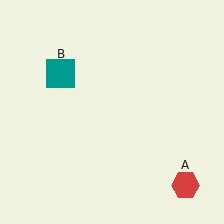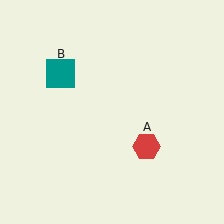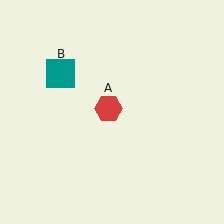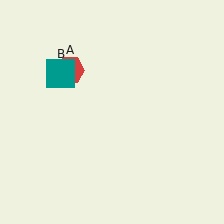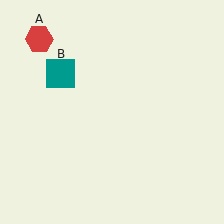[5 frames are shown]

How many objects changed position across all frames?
1 object changed position: red hexagon (object A).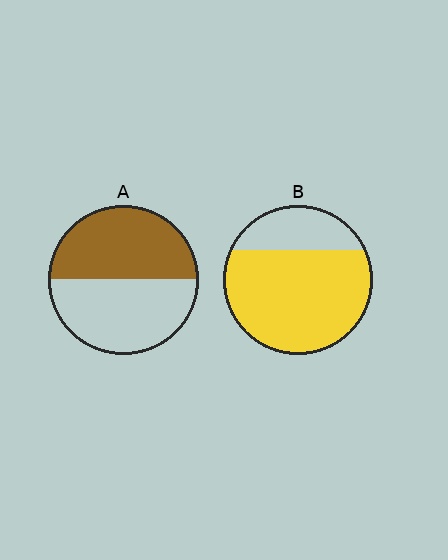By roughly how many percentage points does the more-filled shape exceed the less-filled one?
By roughly 25 percentage points (B over A).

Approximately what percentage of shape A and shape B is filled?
A is approximately 50% and B is approximately 75%.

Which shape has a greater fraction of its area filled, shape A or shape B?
Shape B.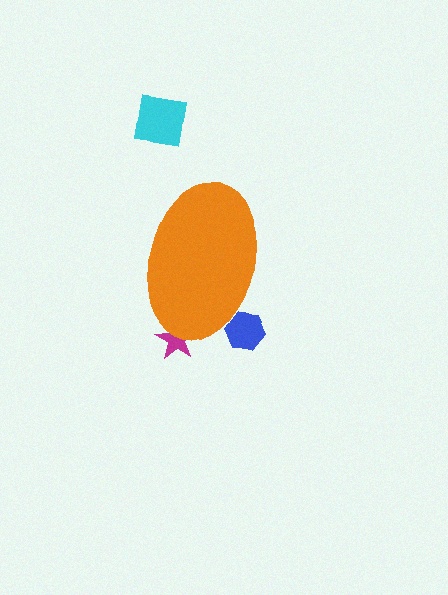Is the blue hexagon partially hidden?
Yes, the blue hexagon is partially hidden behind the orange ellipse.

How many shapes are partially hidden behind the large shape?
2 shapes are partially hidden.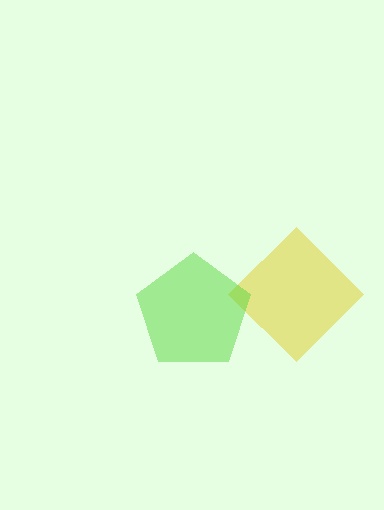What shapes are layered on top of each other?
The layered shapes are: a yellow diamond, a lime pentagon.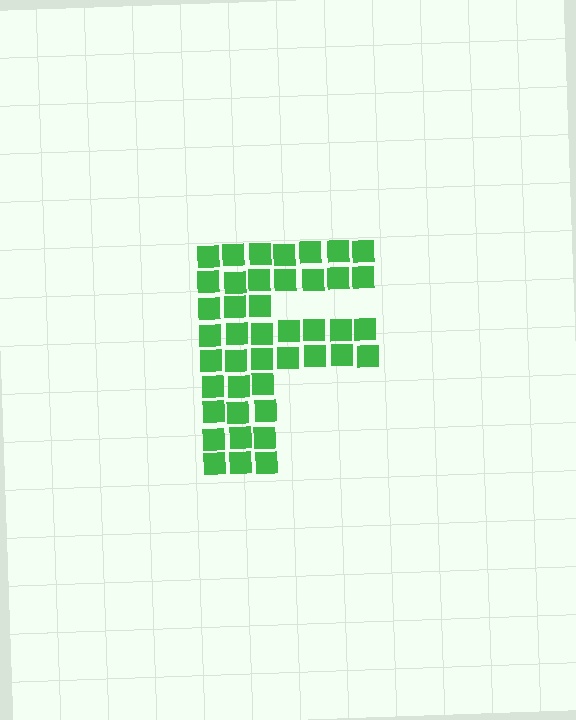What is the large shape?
The large shape is the letter F.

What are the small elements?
The small elements are squares.